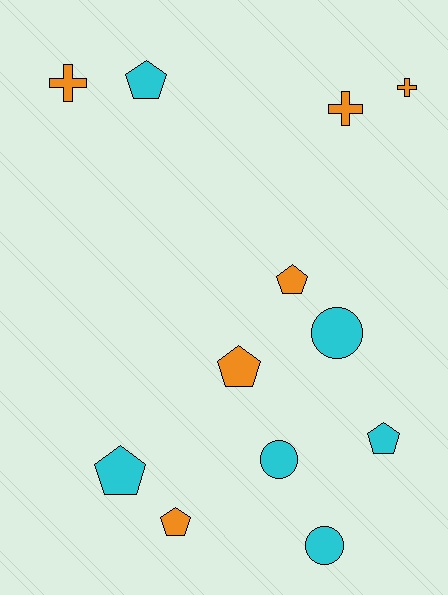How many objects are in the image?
There are 12 objects.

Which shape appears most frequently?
Pentagon, with 6 objects.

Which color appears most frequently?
Cyan, with 6 objects.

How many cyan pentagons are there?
There are 3 cyan pentagons.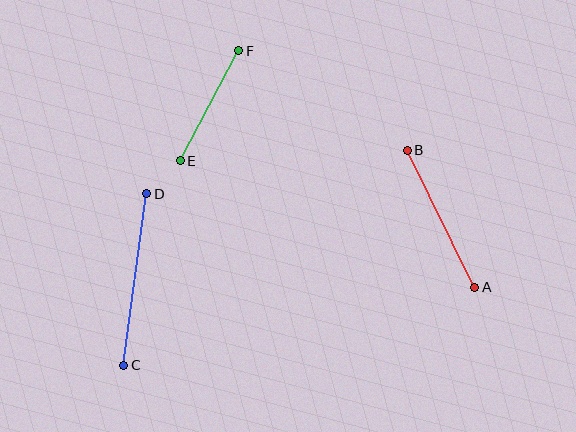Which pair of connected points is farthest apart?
Points C and D are farthest apart.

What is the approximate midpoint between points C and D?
The midpoint is at approximately (135, 279) pixels.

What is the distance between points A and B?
The distance is approximately 153 pixels.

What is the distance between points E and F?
The distance is approximately 125 pixels.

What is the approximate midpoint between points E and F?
The midpoint is at approximately (209, 106) pixels.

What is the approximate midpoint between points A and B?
The midpoint is at approximately (441, 219) pixels.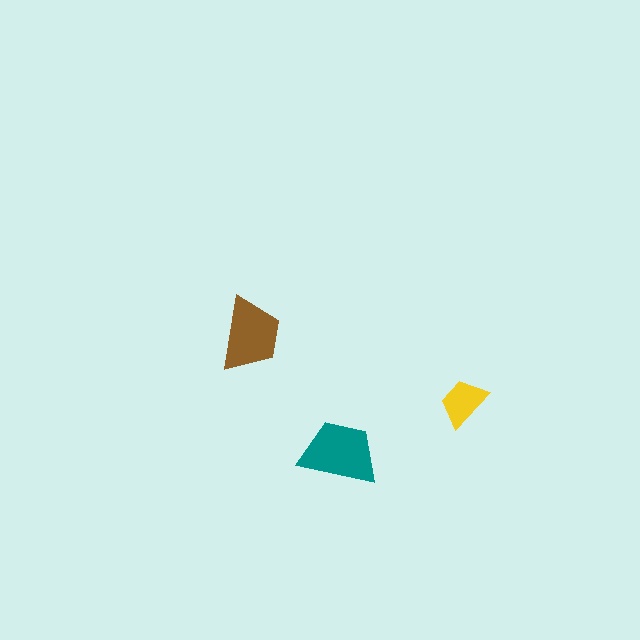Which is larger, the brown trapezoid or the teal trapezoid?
The teal one.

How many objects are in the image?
There are 3 objects in the image.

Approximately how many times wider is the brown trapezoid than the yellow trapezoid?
About 1.5 times wider.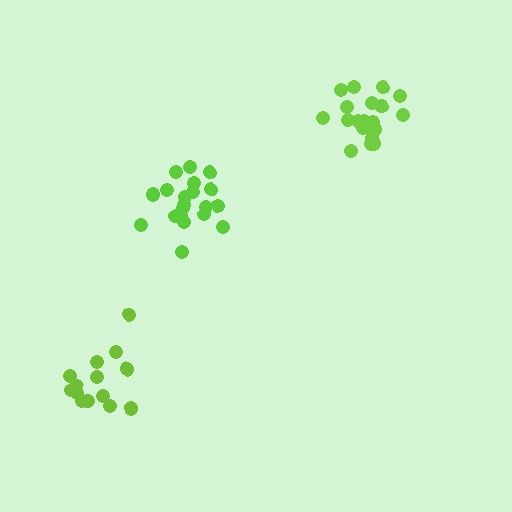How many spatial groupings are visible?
There are 3 spatial groupings.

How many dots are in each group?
Group 1: 19 dots, Group 2: 20 dots, Group 3: 14 dots (53 total).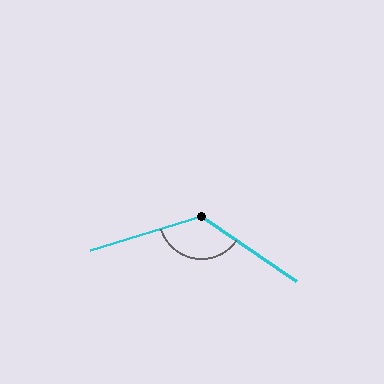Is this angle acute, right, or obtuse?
It is obtuse.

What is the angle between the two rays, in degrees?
Approximately 128 degrees.